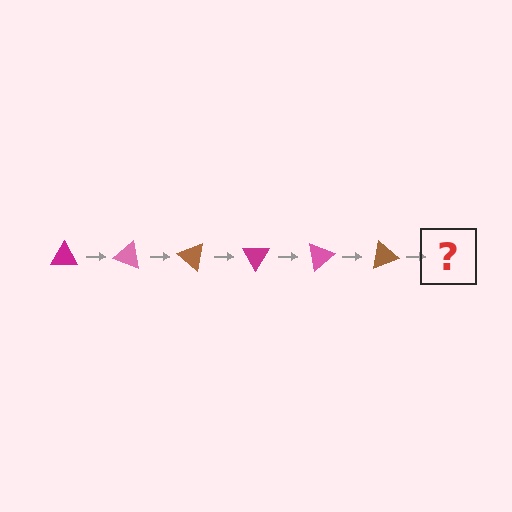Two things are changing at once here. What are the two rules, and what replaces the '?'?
The two rules are that it rotates 20 degrees each step and the color cycles through magenta, pink, and brown. The '?' should be a magenta triangle, rotated 120 degrees from the start.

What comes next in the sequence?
The next element should be a magenta triangle, rotated 120 degrees from the start.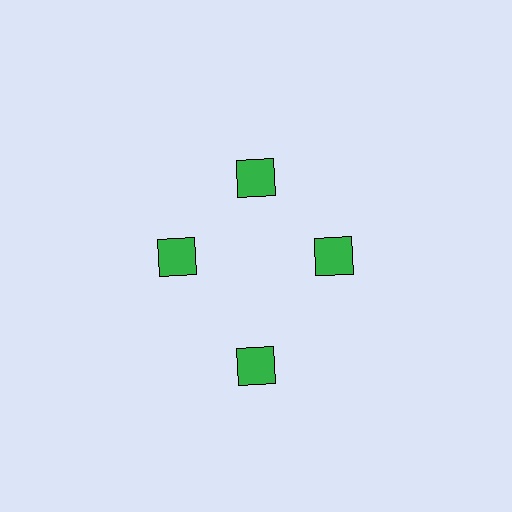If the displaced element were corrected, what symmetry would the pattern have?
It would have 4-fold rotational symmetry — the pattern would map onto itself every 90 degrees.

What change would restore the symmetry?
The symmetry would be restored by moving it inward, back onto the ring so that all 4 squares sit at equal angles and equal distance from the center.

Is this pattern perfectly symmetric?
No. The 4 green squares are arranged in a ring, but one element near the 6 o'clock position is pushed outward from the center, breaking the 4-fold rotational symmetry.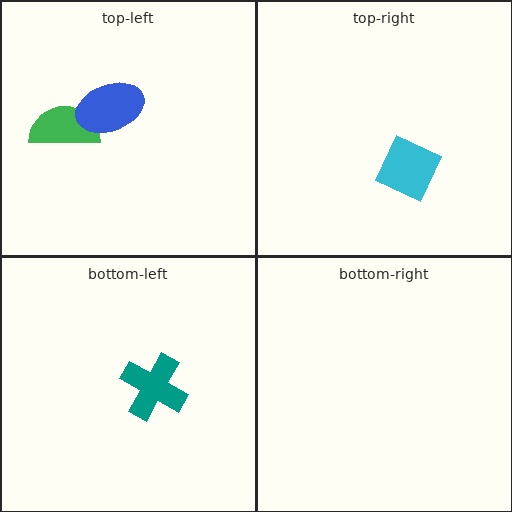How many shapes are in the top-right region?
1.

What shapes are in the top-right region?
The cyan diamond.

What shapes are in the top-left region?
The green semicircle, the blue ellipse.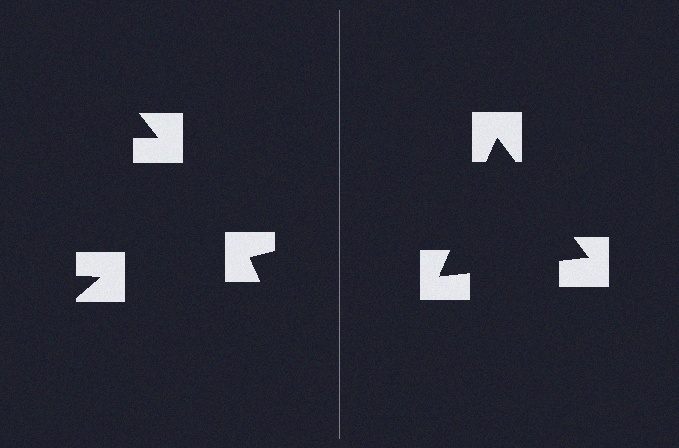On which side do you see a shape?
An illusory triangle appears on the right side. On the left side the wedge cuts are rotated, so no coherent shape forms.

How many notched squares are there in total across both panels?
6 — 3 on each side.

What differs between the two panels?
The notched squares are positioned identically on both sides; only the wedge orientations differ. On the right they align to a triangle; on the left they are misaligned.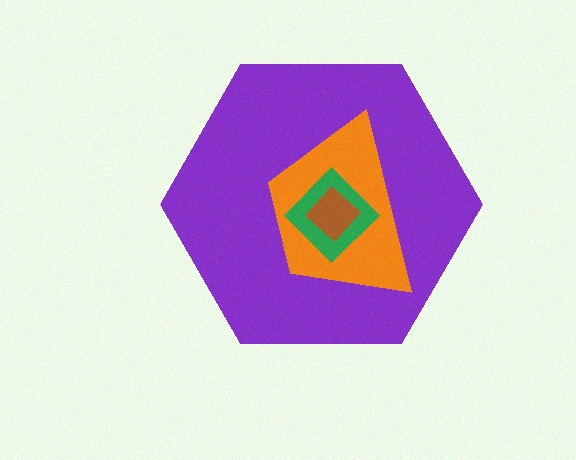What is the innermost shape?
The brown diamond.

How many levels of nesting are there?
4.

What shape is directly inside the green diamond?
The brown diamond.